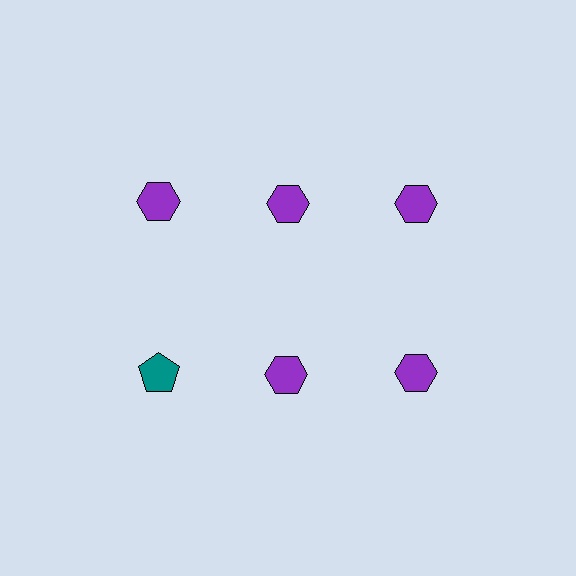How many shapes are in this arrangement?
There are 6 shapes arranged in a grid pattern.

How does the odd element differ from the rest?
It differs in both color (teal instead of purple) and shape (pentagon instead of hexagon).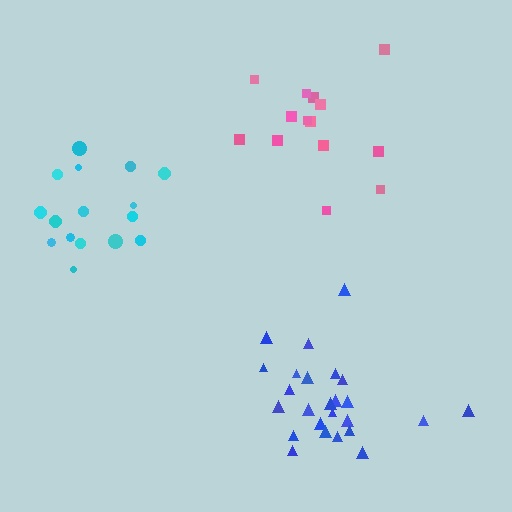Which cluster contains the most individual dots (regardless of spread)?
Blue (25).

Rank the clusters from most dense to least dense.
cyan, blue, pink.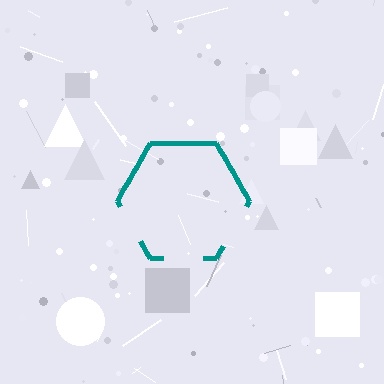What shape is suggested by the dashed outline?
The dashed outline suggests a hexagon.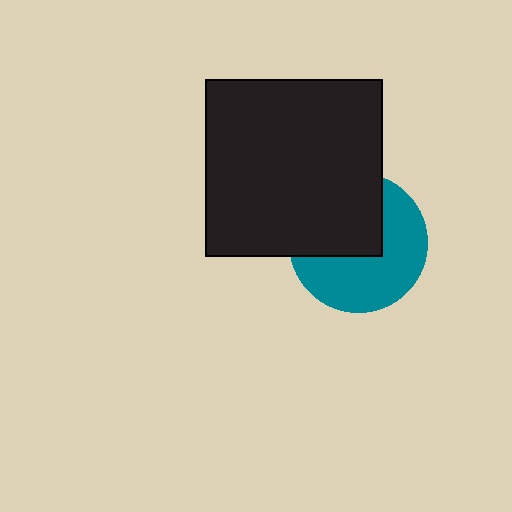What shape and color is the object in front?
The object in front is a black square.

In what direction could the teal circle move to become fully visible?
The teal circle could move toward the lower-right. That would shift it out from behind the black square entirely.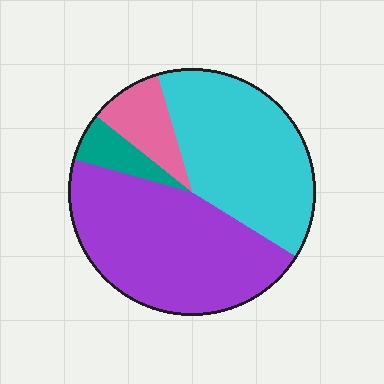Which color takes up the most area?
Purple, at roughly 45%.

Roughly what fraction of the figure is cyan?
Cyan takes up between a quarter and a half of the figure.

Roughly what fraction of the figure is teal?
Teal takes up about one tenth (1/10) of the figure.